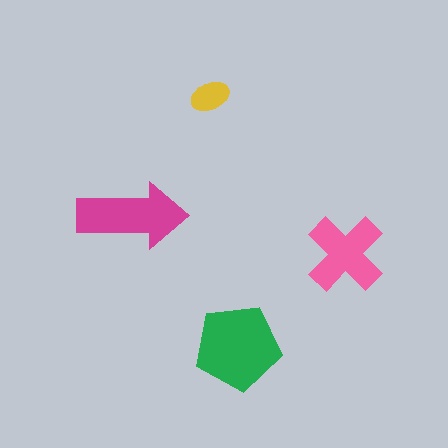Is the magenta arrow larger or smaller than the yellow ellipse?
Larger.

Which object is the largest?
The green pentagon.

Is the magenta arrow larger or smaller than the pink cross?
Larger.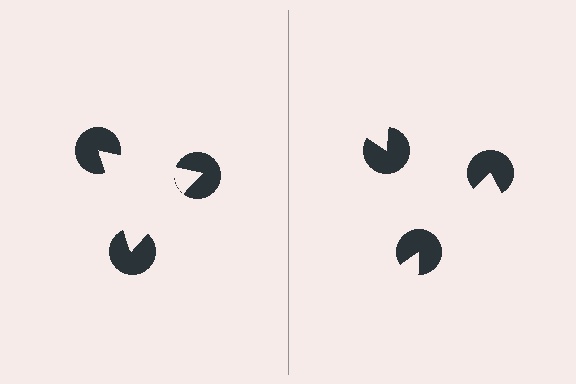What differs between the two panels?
The pac-man discs are positioned identically on both sides; only the wedge orientations differ. On the left they align to a triangle; on the right they are misaligned.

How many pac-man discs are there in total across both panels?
6 — 3 on each side.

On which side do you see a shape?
An illusory triangle appears on the left side. On the right side the wedge cuts are rotated, so no coherent shape forms.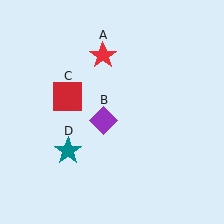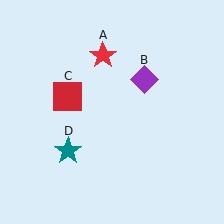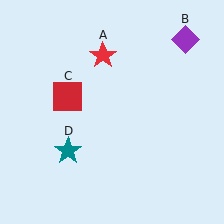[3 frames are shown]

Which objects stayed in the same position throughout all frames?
Red star (object A) and red square (object C) and teal star (object D) remained stationary.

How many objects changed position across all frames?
1 object changed position: purple diamond (object B).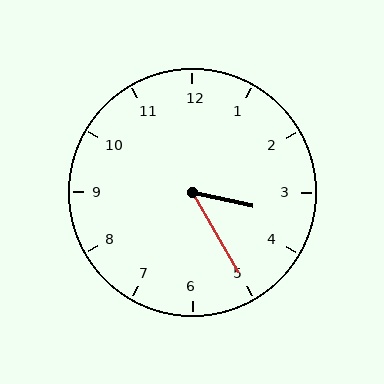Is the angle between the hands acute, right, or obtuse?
It is acute.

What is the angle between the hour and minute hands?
Approximately 48 degrees.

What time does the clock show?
3:25.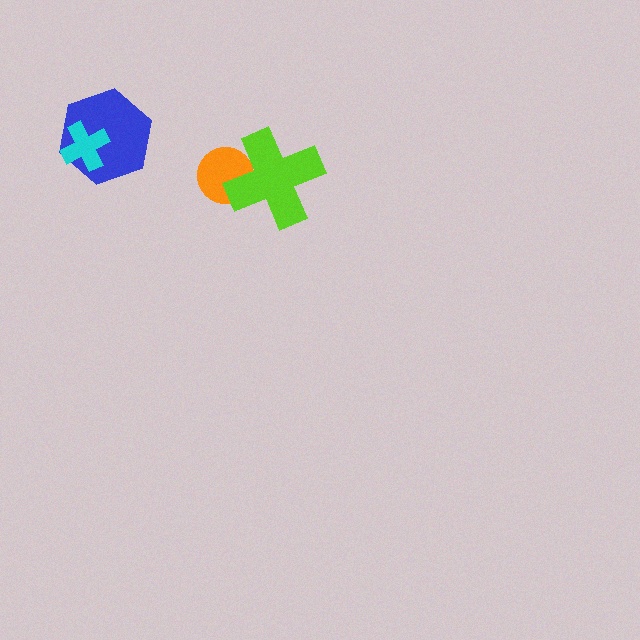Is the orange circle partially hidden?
Yes, it is partially covered by another shape.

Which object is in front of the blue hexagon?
The cyan cross is in front of the blue hexagon.